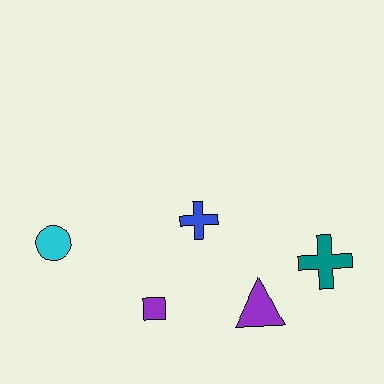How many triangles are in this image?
There is 1 triangle.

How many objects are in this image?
There are 5 objects.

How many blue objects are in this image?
There is 1 blue object.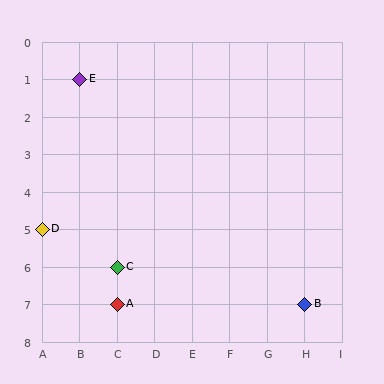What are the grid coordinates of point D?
Point D is at grid coordinates (A, 5).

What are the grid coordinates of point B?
Point B is at grid coordinates (H, 7).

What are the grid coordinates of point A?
Point A is at grid coordinates (C, 7).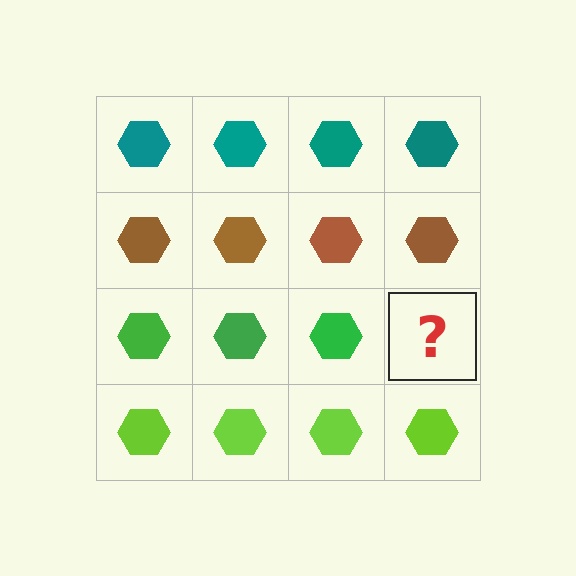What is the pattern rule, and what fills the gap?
The rule is that each row has a consistent color. The gap should be filled with a green hexagon.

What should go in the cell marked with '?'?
The missing cell should contain a green hexagon.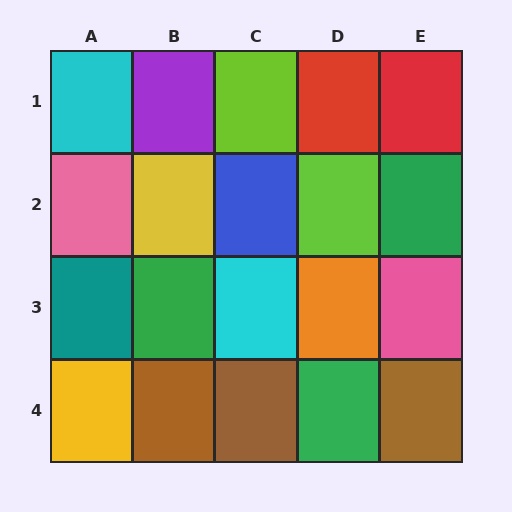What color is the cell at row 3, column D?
Orange.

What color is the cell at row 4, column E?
Brown.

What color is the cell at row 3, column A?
Teal.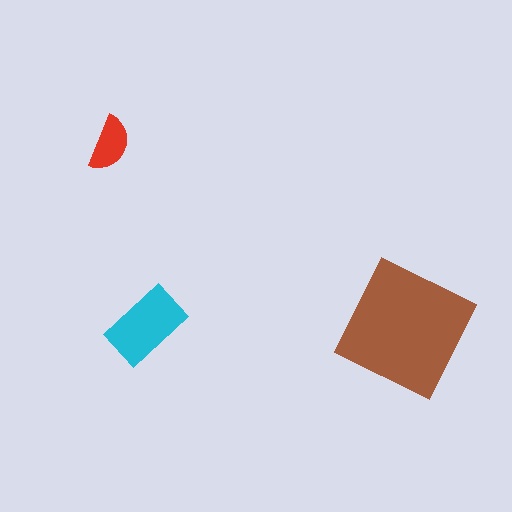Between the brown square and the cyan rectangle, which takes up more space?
The brown square.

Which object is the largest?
The brown square.